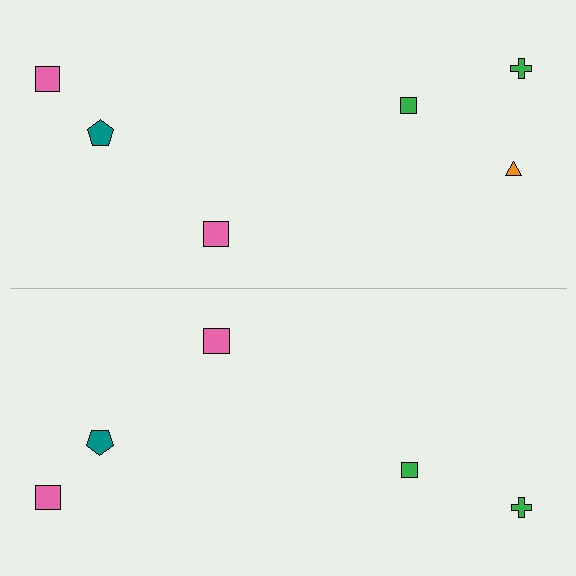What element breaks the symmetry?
A orange triangle is missing from the bottom side.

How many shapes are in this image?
There are 11 shapes in this image.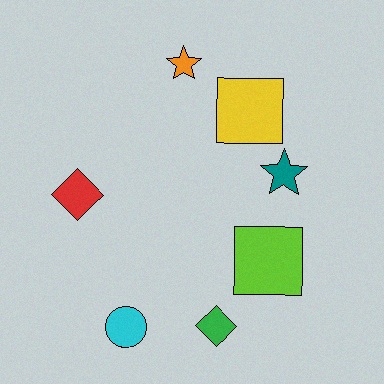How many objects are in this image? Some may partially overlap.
There are 7 objects.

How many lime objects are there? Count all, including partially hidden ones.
There is 1 lime object.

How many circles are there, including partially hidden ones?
There is 1 circle.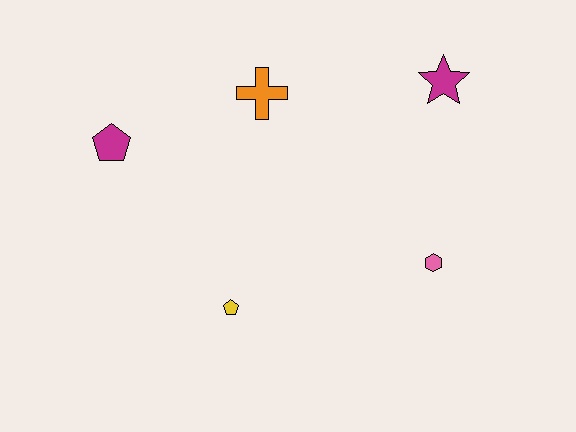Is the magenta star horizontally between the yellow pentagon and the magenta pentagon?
No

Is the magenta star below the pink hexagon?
No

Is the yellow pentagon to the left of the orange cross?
Yes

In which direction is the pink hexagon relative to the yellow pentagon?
The pink hexagon is to the right of the yellow pentagon.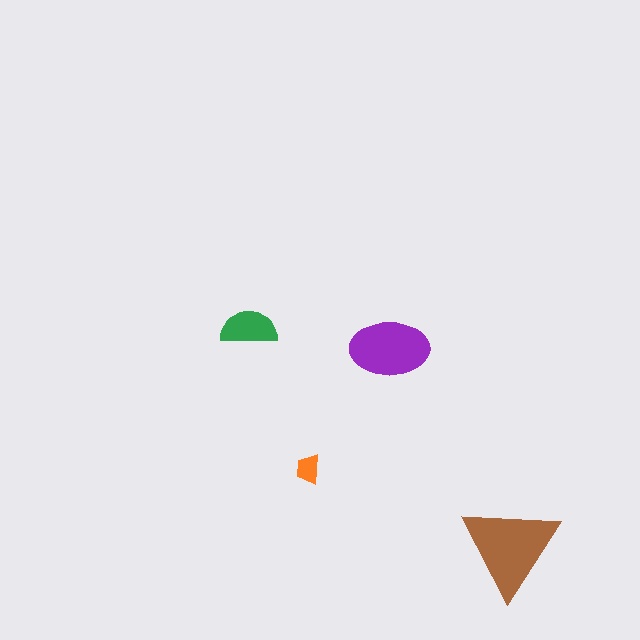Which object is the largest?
The brown triangle.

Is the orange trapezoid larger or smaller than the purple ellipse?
Smaller.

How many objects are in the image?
There are 4 objects in the image.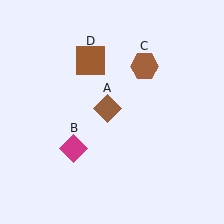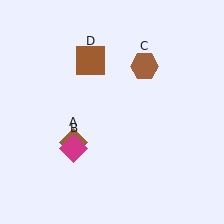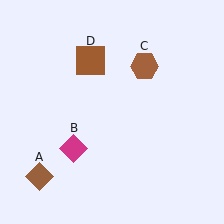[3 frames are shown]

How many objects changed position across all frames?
1 object changed position: brown diamond (object A).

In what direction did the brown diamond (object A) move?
The brown diamond (object A) moved down and to the left.